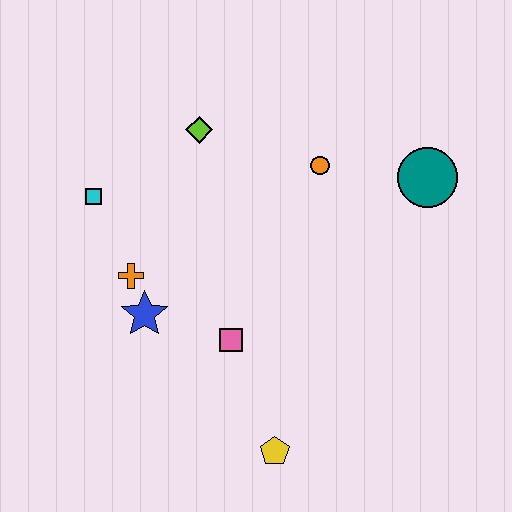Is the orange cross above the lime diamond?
No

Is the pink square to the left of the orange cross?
No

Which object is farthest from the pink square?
The teal circle is farthest from the pink square.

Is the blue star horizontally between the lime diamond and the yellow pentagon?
No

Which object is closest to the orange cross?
The blue star is closest to the orange cross.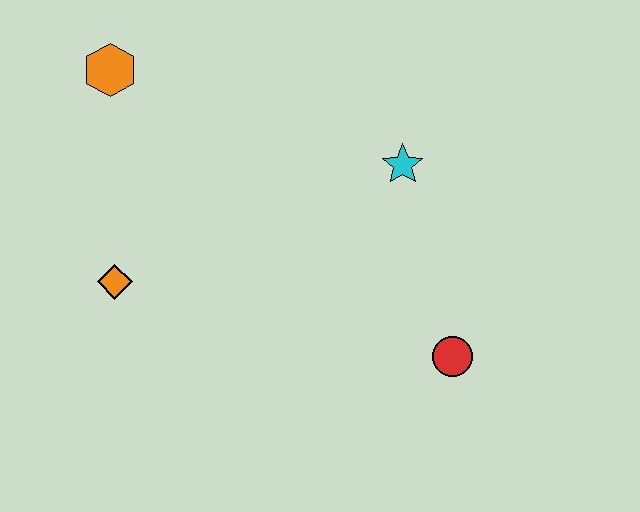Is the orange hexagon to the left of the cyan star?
Yes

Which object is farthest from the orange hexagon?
The red circle is farthest from the orange hexagon.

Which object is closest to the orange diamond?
The orange hexagon is closest to the orange diamond.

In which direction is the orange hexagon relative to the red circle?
The orange hexagon is to the left of the red circle.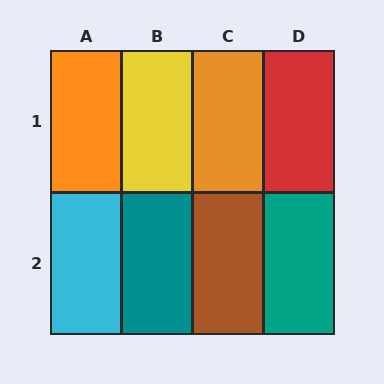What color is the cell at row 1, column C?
Orange.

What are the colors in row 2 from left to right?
Cyan, teal, brown, teal.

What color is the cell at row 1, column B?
Yellow.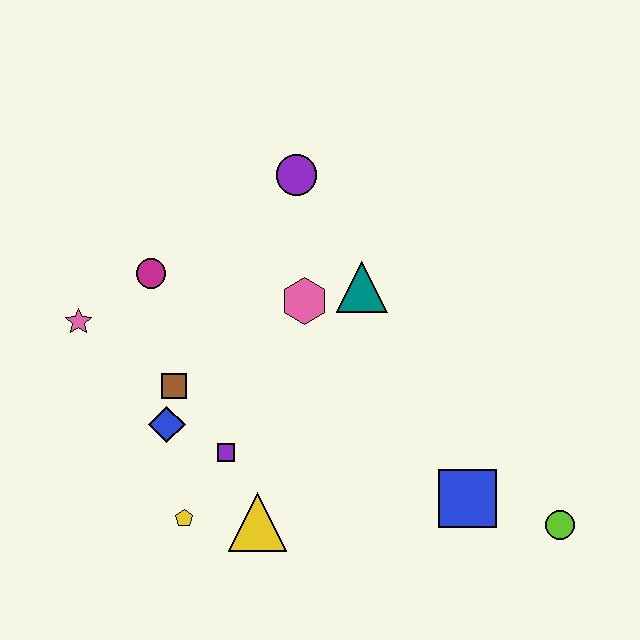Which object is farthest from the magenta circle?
The lime circle is farthest from the magenta circle.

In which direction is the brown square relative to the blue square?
The brown square is to the left of the blue square.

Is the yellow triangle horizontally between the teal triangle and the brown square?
Yes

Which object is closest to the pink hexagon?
The teal triangle is closest to the pink hexagon.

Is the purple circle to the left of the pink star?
No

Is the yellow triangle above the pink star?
No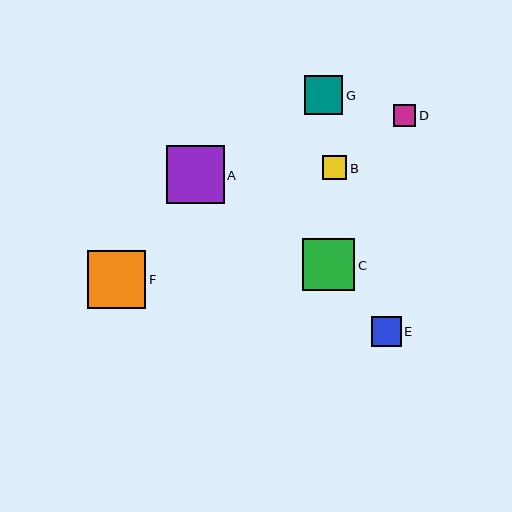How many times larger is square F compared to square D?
Square F is approximately 2.6 times the size of square D.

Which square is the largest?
Square F is the largest with a size of approximately 58 pixels.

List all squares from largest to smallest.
From largest to smallest: F, A, C, G, E, B, D.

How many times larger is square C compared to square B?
Square C is approximately 2.2 times the size of square B.